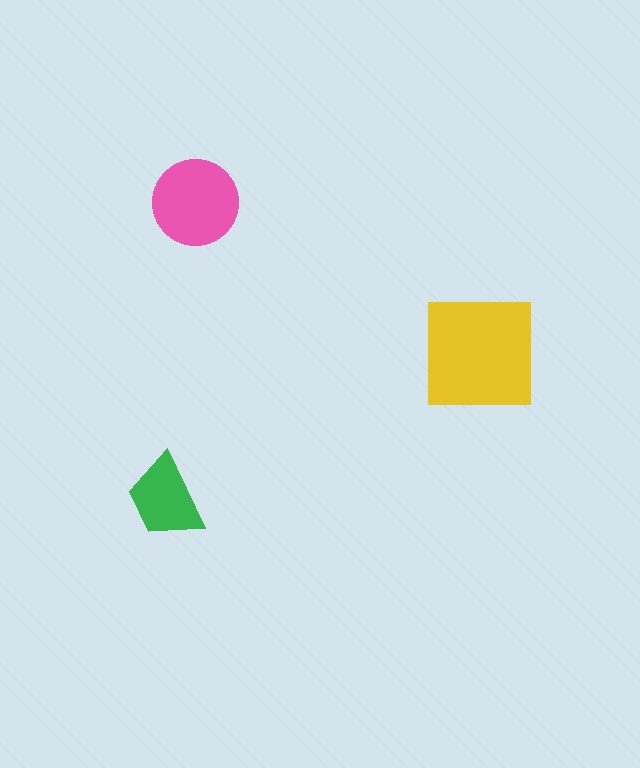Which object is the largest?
The yellow square.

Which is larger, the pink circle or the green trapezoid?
The pink circle.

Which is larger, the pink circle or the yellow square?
The yellow square.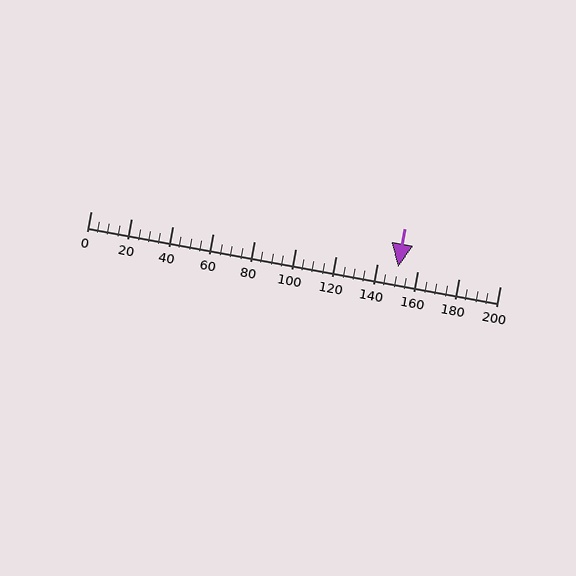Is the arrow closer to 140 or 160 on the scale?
The arrow is closer to 160.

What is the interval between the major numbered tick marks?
The major tick marks are spaced 20 units apart.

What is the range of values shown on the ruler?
The ruler shows values from 0 to 200.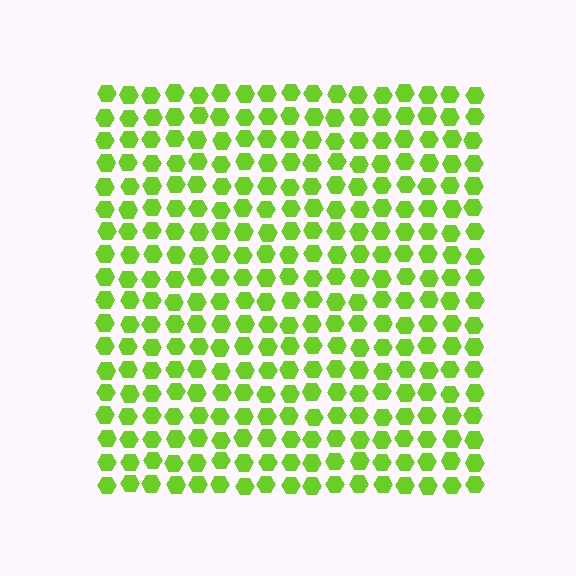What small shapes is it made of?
It is made of small hexagons.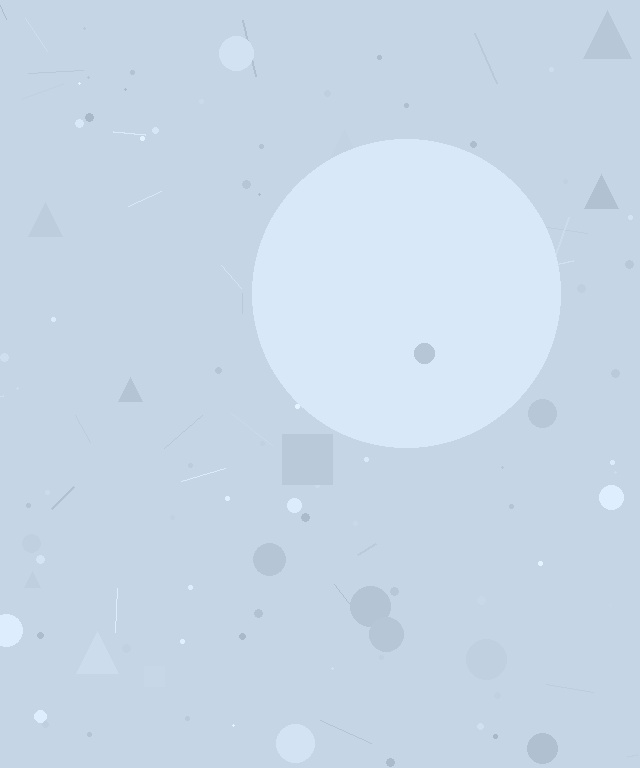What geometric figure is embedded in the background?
A circle is embedded in the background.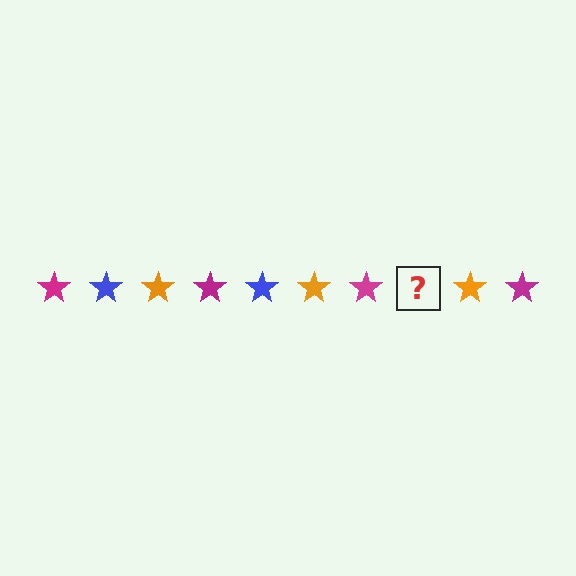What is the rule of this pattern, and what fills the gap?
The rule is that the pattern cycles through magenta, blue, orange stars. The gap should be filled with a blue star.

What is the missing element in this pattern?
The missing element is a blue star.